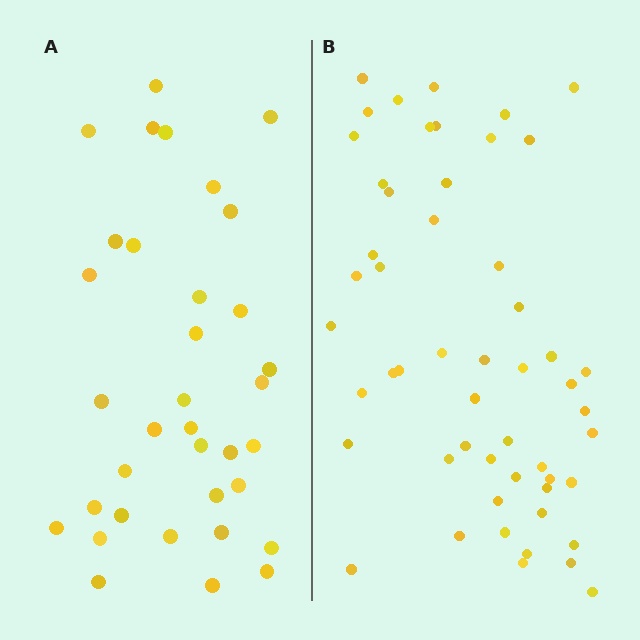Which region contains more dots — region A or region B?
Region B (the right region) has more dots.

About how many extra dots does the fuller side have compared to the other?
Region B has approximately 20 more dots than region A.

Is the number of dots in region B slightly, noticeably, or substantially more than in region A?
Region B has substantially more. The ratio is roughly 1.5 to 1.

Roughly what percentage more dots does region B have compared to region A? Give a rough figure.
About 50% more.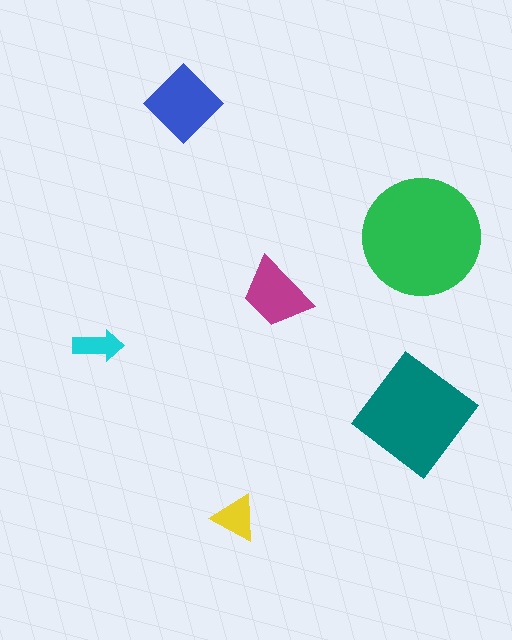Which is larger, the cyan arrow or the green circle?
The green circle.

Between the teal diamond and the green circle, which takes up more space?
The green circle.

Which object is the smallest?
The cyan arrow.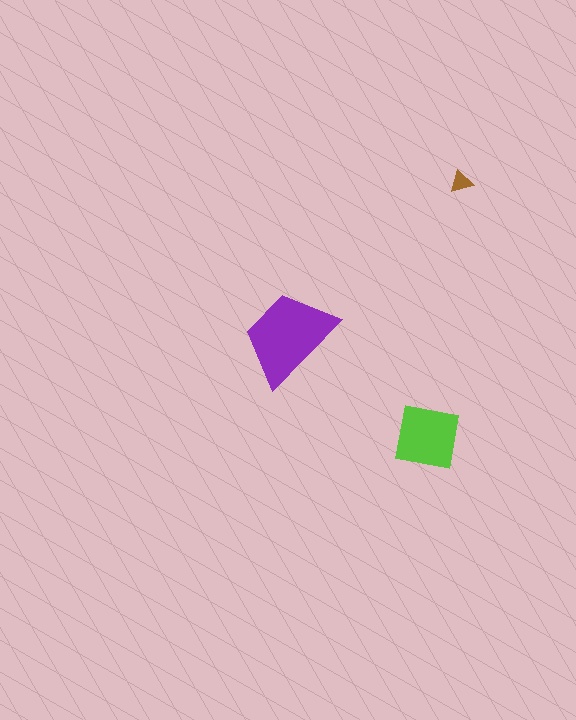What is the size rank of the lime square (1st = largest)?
2nd.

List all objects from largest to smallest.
The purple trapezoid, the lime square, the brown triangle.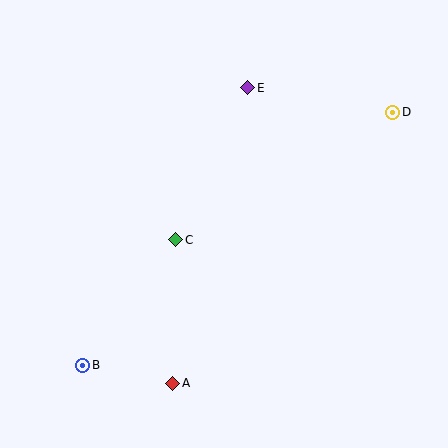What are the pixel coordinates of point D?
Point D is at (393, 112).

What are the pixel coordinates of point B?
Point B is at (83, 365).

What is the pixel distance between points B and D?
The distance between B and D is 400 pixels.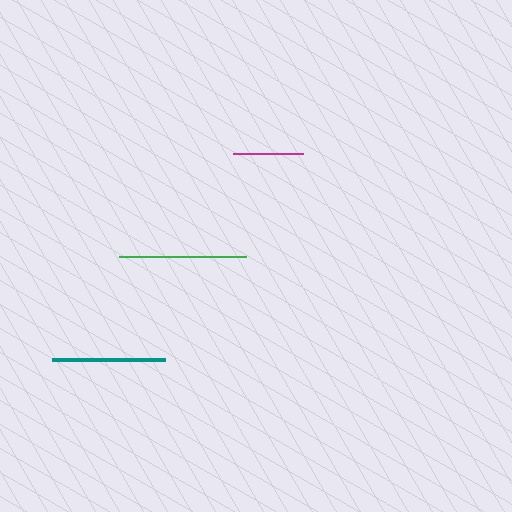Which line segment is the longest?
The green line is the longest at approximately 127 pixels.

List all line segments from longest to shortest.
From longest to shortest: green, teal, magenta.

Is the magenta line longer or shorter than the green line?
The green line is longer than the magenta line.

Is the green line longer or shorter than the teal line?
The green line is longer than the teal line.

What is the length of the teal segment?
The teal segment is approximately 113 pixels long.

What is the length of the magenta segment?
The magenta segment is approximately 70 pixels long.